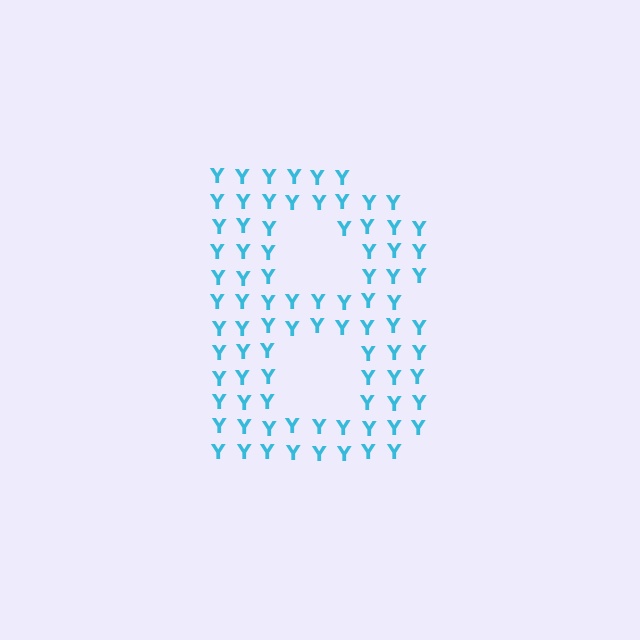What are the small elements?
The small elements are letter Y's.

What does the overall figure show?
The overall figure shows the letter B.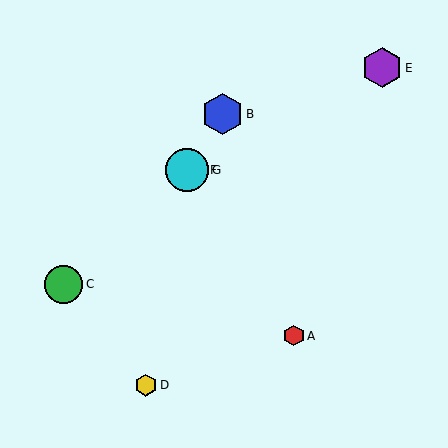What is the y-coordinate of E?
Object E is at y≈68.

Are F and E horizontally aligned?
No, F is at y≈170 and E is at y≈68.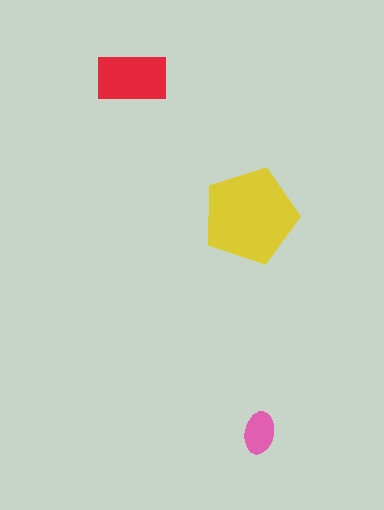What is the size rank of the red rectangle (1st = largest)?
2nd.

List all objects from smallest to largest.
The pink ellipse, the red rectangle, the yellow pentagon.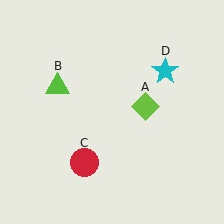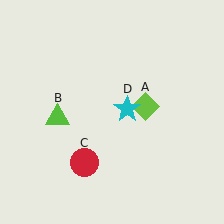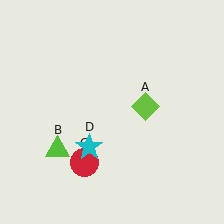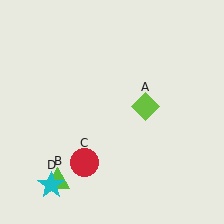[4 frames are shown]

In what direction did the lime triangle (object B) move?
The lime triangle (object B) moved down.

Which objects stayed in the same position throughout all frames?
Lime diamond (object A) and red circle (object C) remained stationary.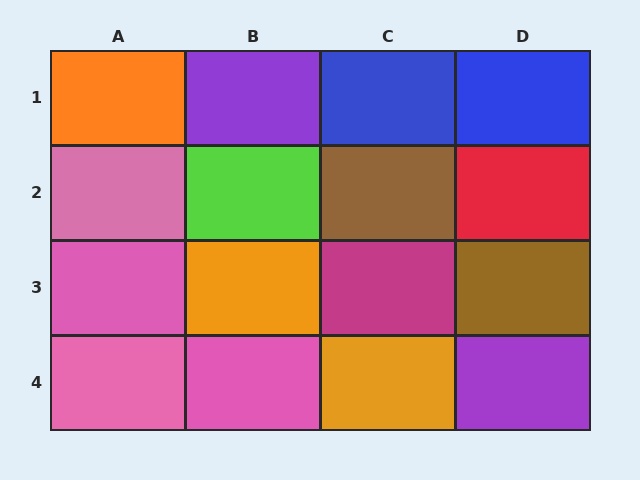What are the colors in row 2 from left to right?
Pink, lime, brown, red.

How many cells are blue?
2 cells are blue.